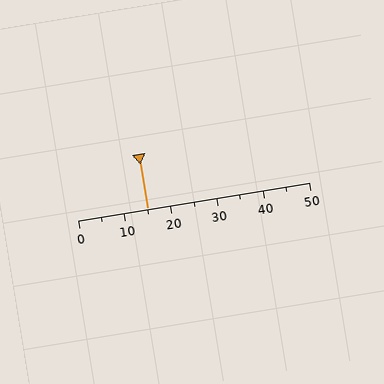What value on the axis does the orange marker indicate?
The marker indicates approximately 15.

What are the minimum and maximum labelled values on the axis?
The axis runs from 0 to 50.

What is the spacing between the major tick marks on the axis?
The major ticks are spaced 10 apart.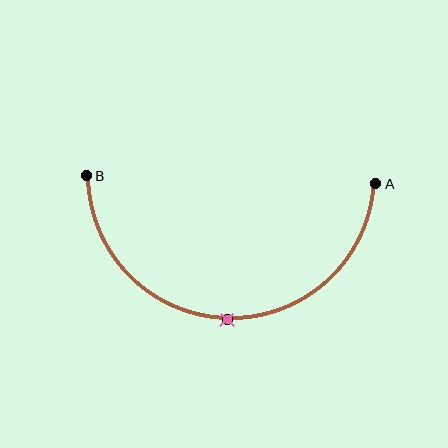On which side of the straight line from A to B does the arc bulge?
The arc bulges below the straight line connecting A and B.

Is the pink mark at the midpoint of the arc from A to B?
Yes. The pink mark lies on the arc at equal arc-length from both A and B — it is the arc midpoint.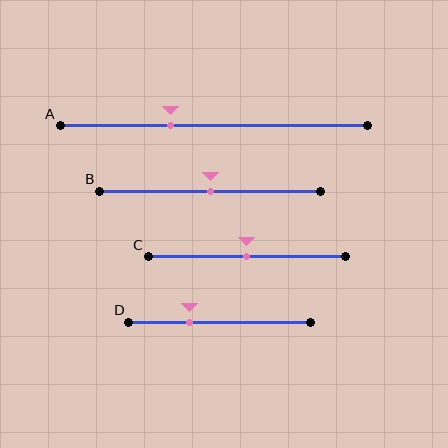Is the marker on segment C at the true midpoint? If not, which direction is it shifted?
Yes, the marker on segment C is at the true midpoint.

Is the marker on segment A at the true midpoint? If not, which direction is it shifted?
No, the marker on segment A is shifted to the left by about 14% of the segment length.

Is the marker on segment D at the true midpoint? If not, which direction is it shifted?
No, the marker on segment D is shifted to the left by about 17% of the segment length.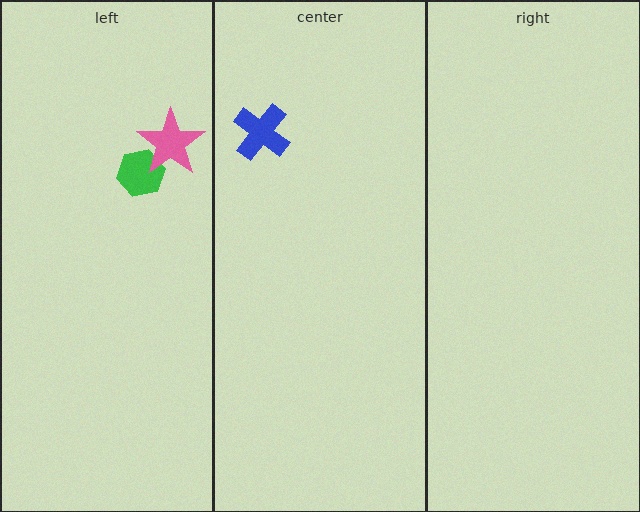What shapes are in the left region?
The green hexagon, the pink star.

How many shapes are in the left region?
2.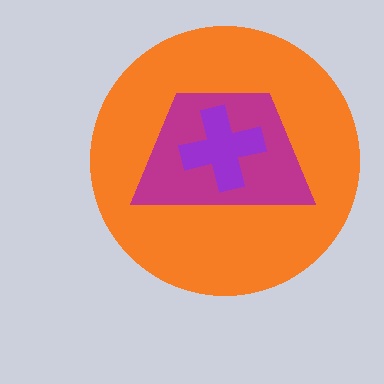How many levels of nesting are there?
3.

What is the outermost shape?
The orange circle.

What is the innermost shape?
The purple cross.